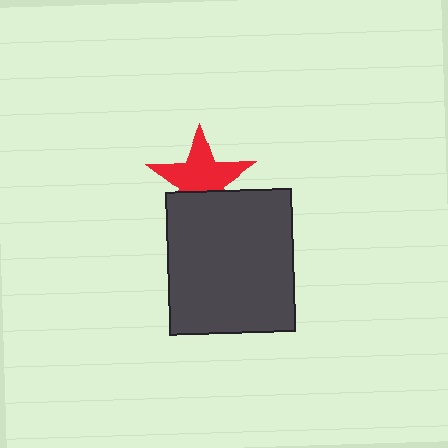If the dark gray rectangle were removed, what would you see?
You would see the complete red star.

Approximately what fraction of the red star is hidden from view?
Roughly 34% of the red star is hidden behind the dark gray rectangle.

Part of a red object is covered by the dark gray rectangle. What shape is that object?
It is a star.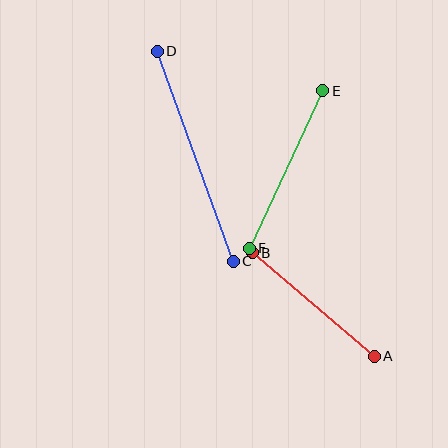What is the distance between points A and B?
The distance is approximately 160 pixels.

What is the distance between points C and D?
The distance is approximately 223 pixels.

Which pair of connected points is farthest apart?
Points C and D are farthest apart.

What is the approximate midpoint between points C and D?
The midpoint is at approximately (195, 156) pixels.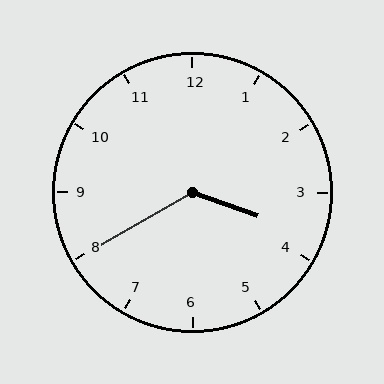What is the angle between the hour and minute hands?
Approximately 130 degrees.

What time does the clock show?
3:40.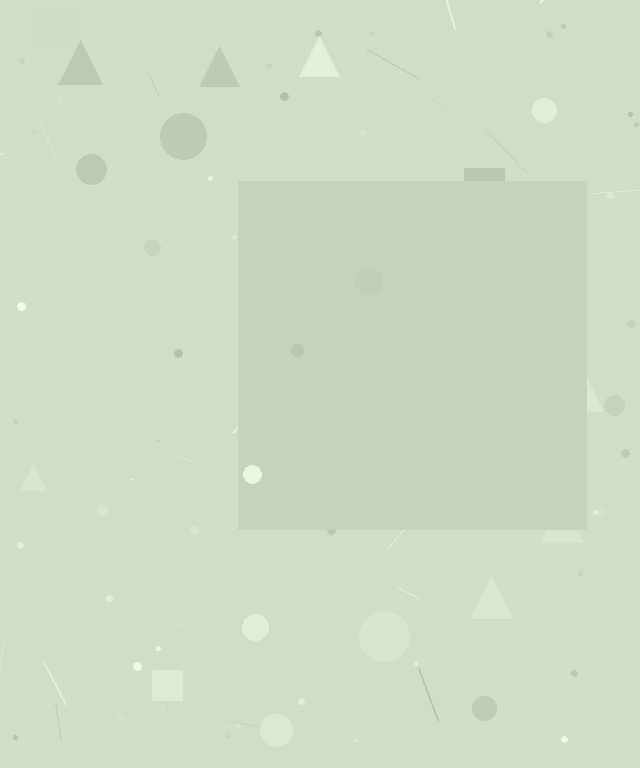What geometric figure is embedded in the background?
A square is embedded in the background.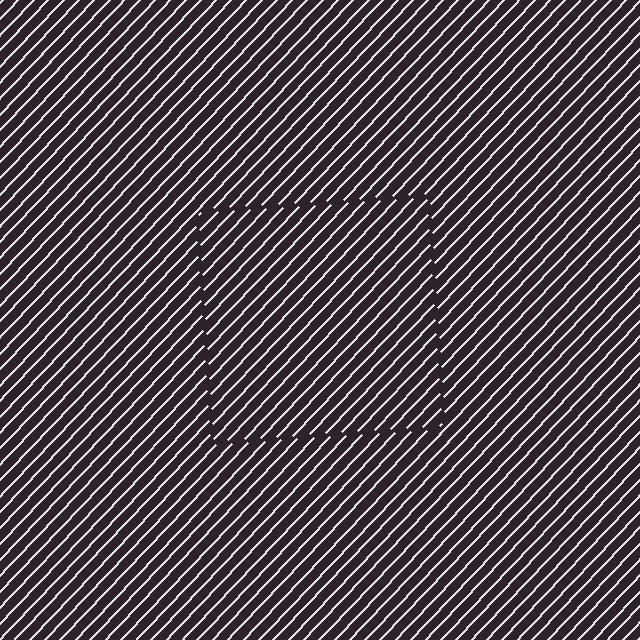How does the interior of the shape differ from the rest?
The interior of the shape contains the same grating, shifted by half a period — the contour is defined by the phase discontinuity where line-ends from the inner and outer gratings abut.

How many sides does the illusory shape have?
4 sides — the line-ends trace a square.